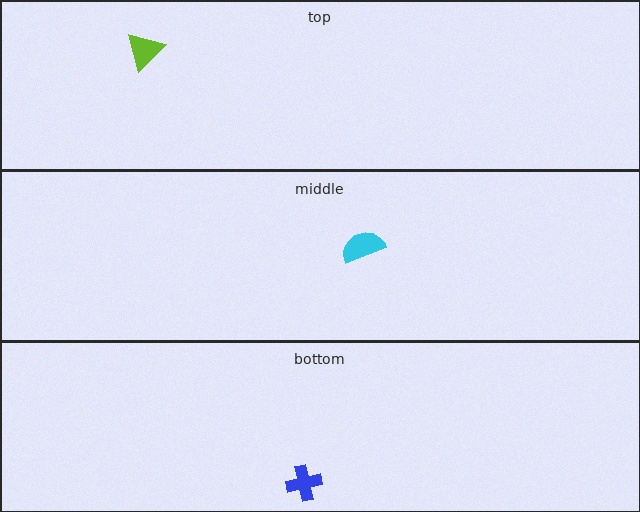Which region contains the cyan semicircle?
The middle region.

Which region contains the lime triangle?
The top region.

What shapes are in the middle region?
The cyan semicircle.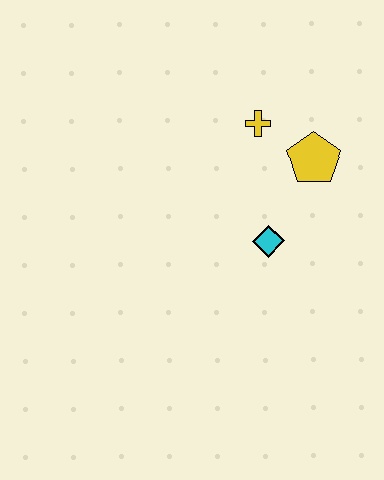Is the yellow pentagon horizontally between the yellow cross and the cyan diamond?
No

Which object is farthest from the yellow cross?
The cyan diamond is farthest from the yellow cross.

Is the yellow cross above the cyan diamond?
Yes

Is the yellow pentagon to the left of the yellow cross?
No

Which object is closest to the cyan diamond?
The yellow pentagon is closest to the cyan diamond.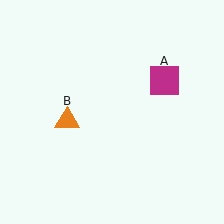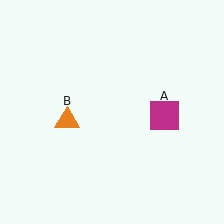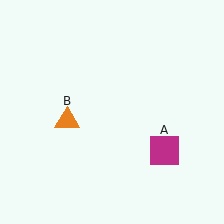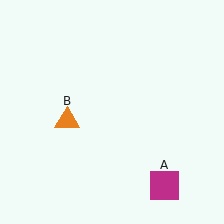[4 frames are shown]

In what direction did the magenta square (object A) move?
The magenta square (object A) moved down.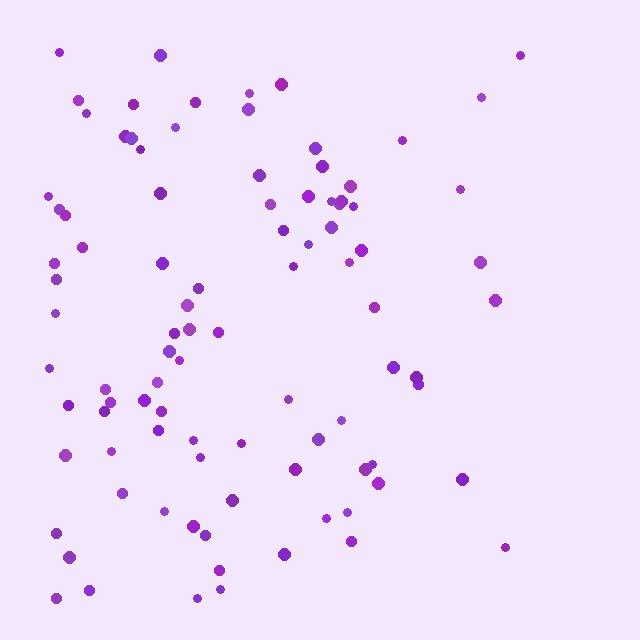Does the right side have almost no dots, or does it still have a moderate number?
Still a moderate number, just noticeably fewer than the left.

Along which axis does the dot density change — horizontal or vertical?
Horizontal.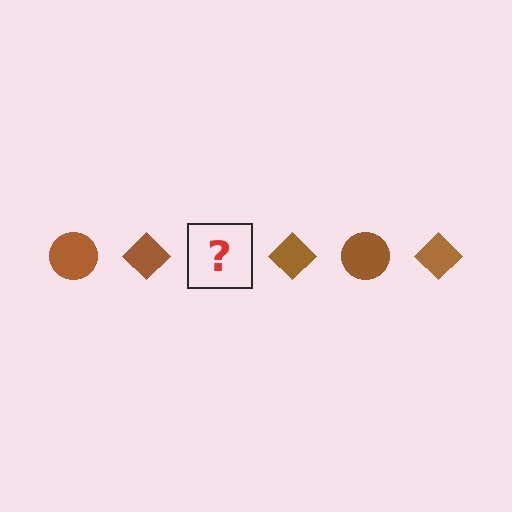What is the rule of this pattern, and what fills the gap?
The rule is that the pattern cycles through circle, diamond shapes in brown. The gap should be filled with a brown circle.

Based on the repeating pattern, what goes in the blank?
The blank should be a brown circle.